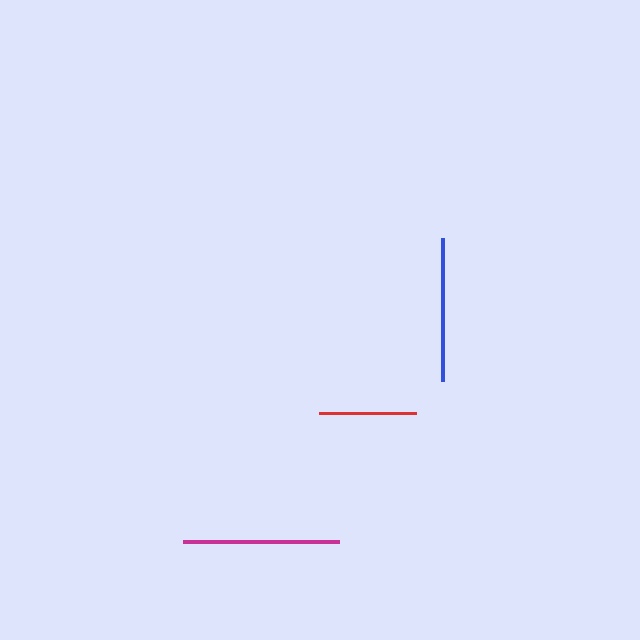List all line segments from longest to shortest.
From longest to shortest: magenta, blue, red.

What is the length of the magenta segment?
The magenta segment is approximately 156 pixels long.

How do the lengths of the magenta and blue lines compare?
The magenta and blue lines are approximately the same length.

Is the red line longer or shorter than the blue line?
The blue line is longer than the red line.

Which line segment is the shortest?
The red line is the shortest at approximately 97 pixels.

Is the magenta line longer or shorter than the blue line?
The magenta line is longer than the blue line.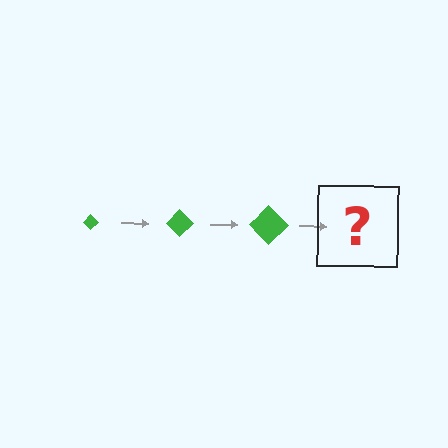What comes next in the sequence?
The next element should be a green diamond, larger than the previous one.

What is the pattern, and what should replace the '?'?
The pattern is that the diamond gets progressively larger each step. The '?' should be a green diamond, larger than the previous one.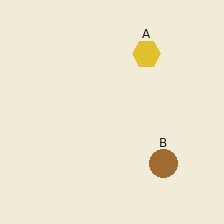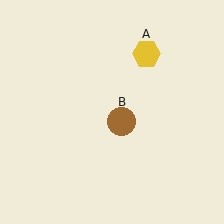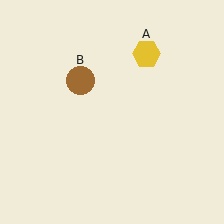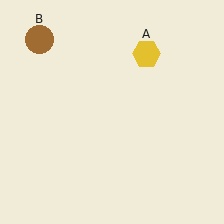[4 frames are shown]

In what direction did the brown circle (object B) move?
The brown circle (object B) moved up and to the left.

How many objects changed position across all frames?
1 object changed position: brown circle (object B).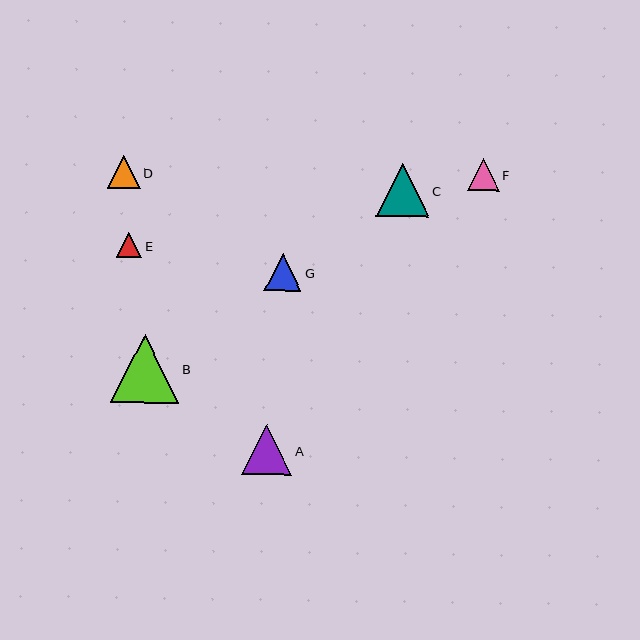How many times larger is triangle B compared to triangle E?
Triangle B is approximately 2.7 times the size of triangle E.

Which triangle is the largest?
Triangle B is the largest with a size of approximately 68 pixels.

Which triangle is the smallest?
Triangle E is the smallest with a size of approximately 26 pixels.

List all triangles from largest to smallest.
From largest to smallest: B, C, A, G, D, F, E.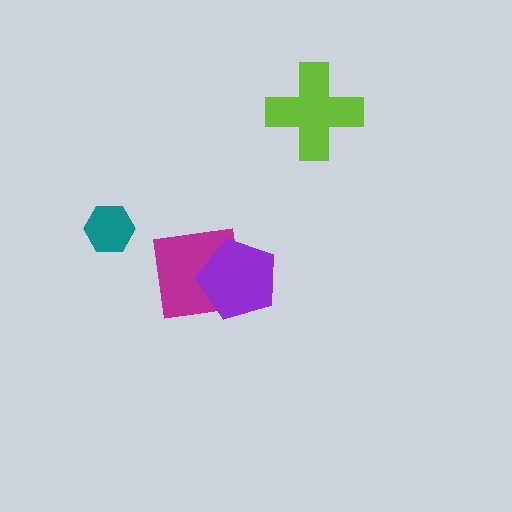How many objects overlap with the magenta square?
1 object overlaps with the magenta square.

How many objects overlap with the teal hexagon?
0 objects overlap with the teal hexagon.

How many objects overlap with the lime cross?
0 objects overlap with the lime cross.